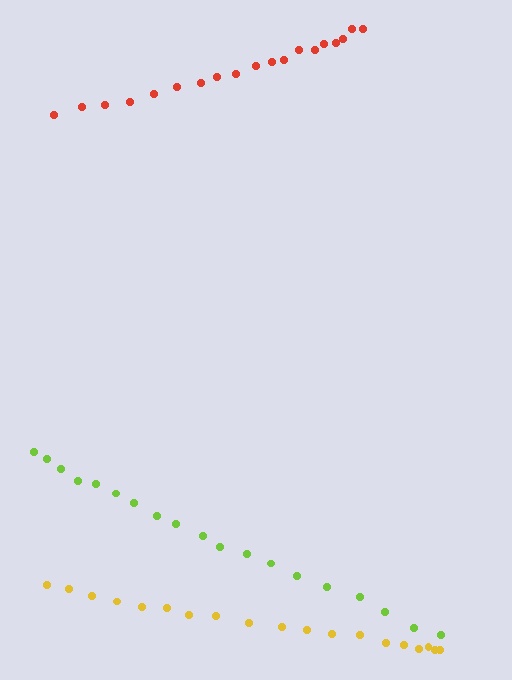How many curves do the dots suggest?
There are 3 distinct paths.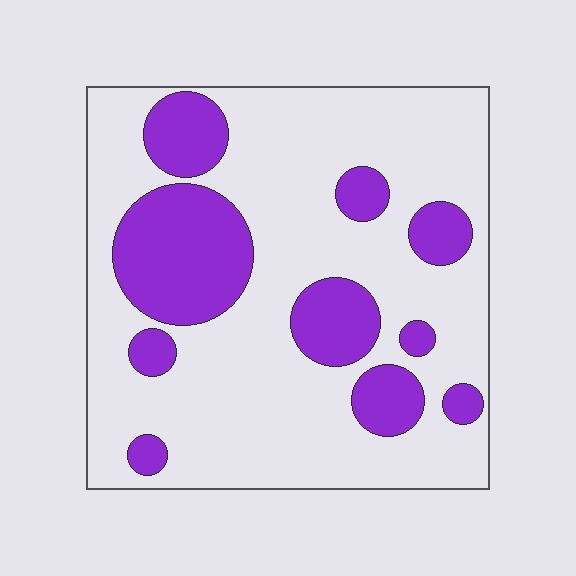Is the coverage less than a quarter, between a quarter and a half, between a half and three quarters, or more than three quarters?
Between a quarter and a half.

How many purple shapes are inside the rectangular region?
10.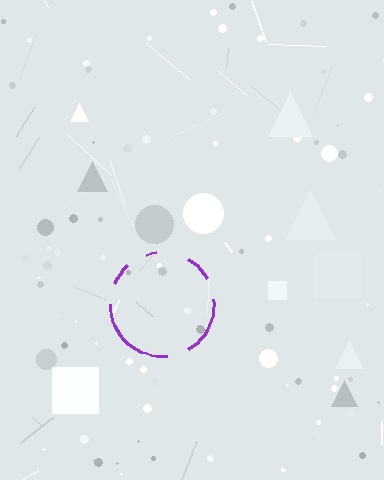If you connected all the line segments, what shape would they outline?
They would outline a circle.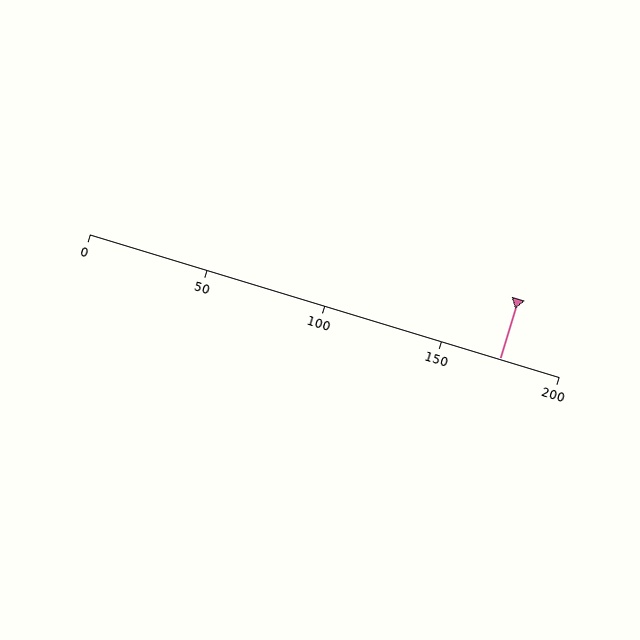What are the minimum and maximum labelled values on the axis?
The axis runs from 0 to 200.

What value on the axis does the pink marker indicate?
The marker indicates approximately 175.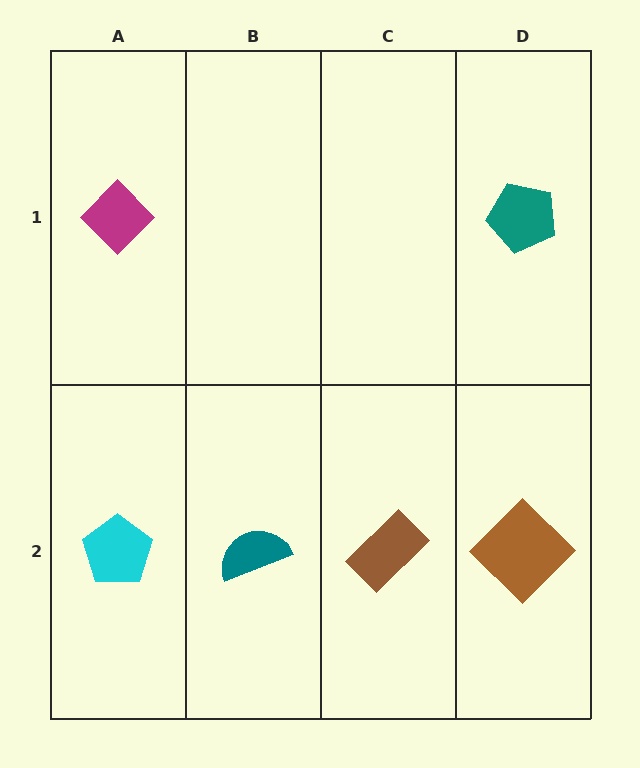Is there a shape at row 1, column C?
No, that cell is empty.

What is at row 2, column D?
A brown diamond.